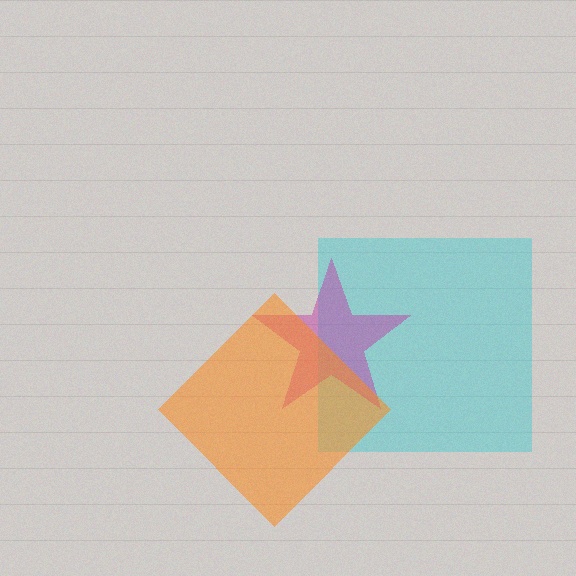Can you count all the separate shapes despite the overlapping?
Yes, there are 3 separate shapes.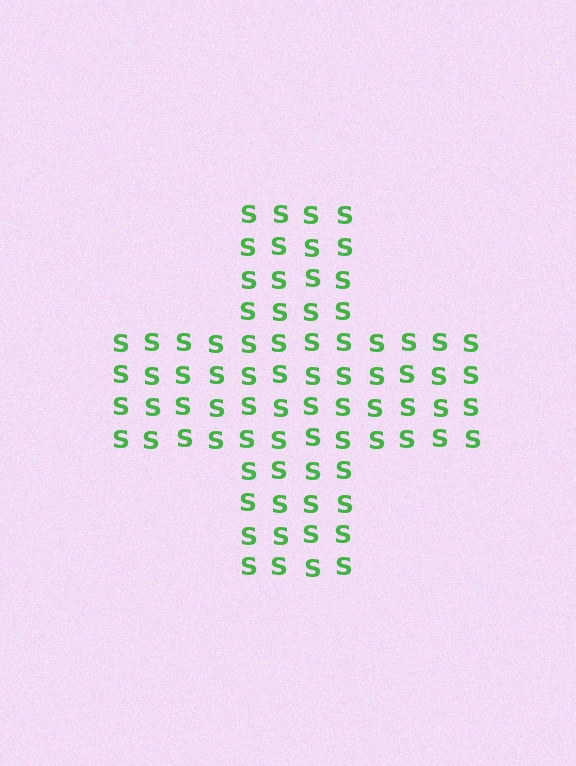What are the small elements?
The small elements are letter S's.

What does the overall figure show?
The overall figure shows a cross.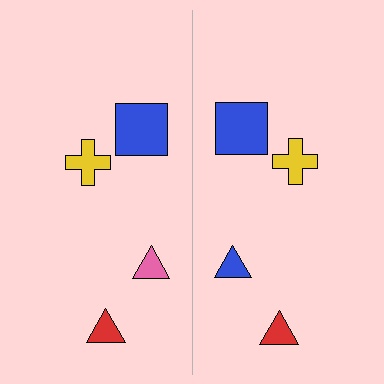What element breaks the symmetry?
The blue triangle on the right side breaks the symmetry — its mirror counterpart is pink.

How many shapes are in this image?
There are 8 shapes in this image.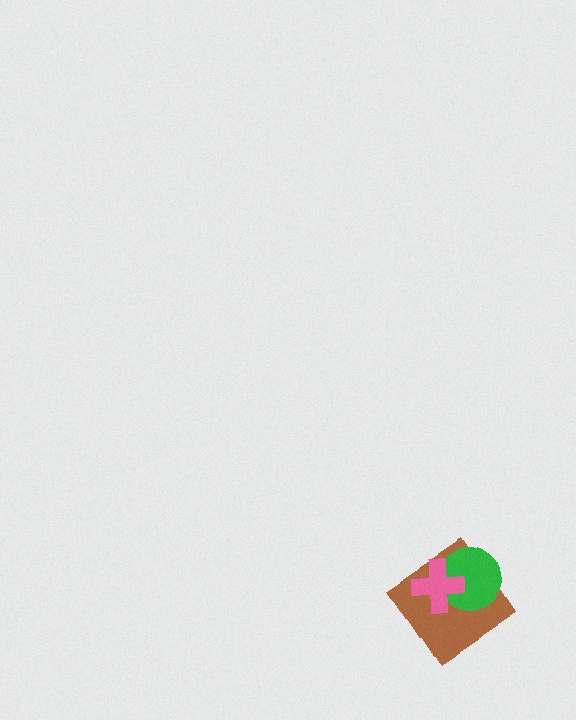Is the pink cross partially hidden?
No, no other shape covers it.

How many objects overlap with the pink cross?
2 objects overlap with the pink cross.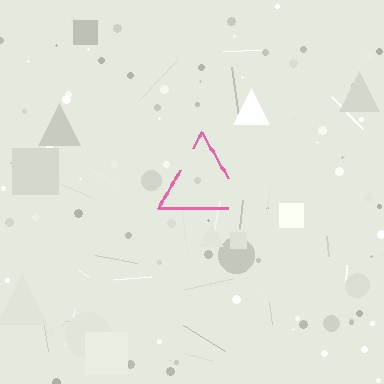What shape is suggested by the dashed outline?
The dashed outline suggests a triangle.